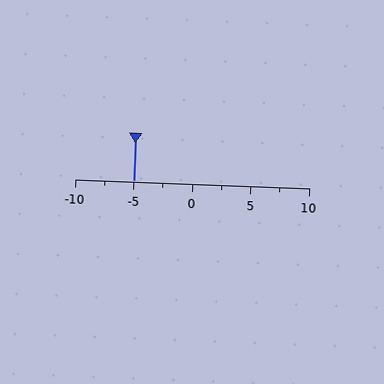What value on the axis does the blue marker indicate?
The marker indicates approximately -5.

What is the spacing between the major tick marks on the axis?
The major ticks are spaced 5 apart.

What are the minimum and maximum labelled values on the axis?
The axis runs from -10 to 10.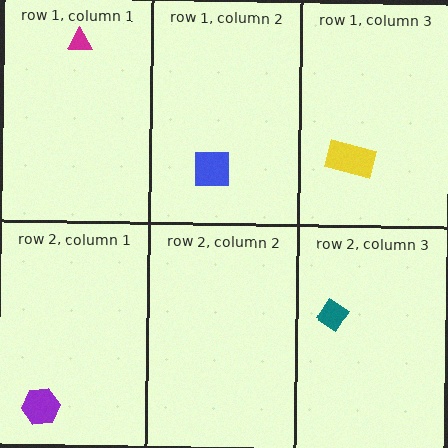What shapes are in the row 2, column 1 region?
The purple hexagon.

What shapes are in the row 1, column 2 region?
The blue square.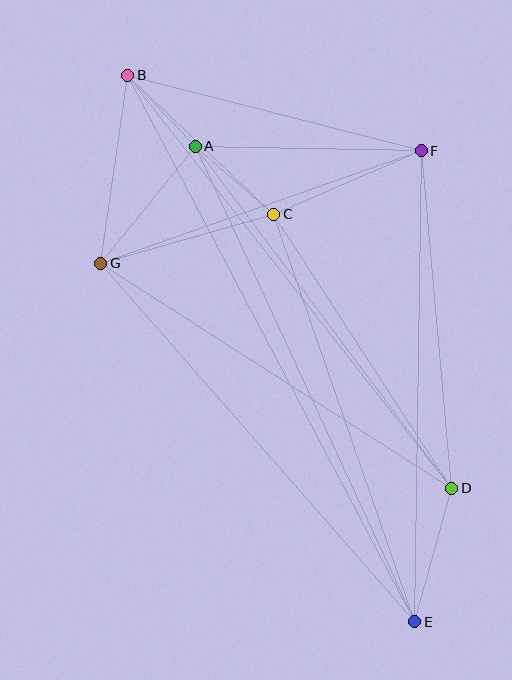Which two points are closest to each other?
Points A and B are closest to each other.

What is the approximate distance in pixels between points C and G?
The distance between C and G is approximately 180 pixels.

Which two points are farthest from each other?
Points B and E are farthest from each other.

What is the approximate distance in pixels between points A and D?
The distance between A and D is approximately 428 pixels.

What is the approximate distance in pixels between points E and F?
The distance between E and F is approximately 471 pixels.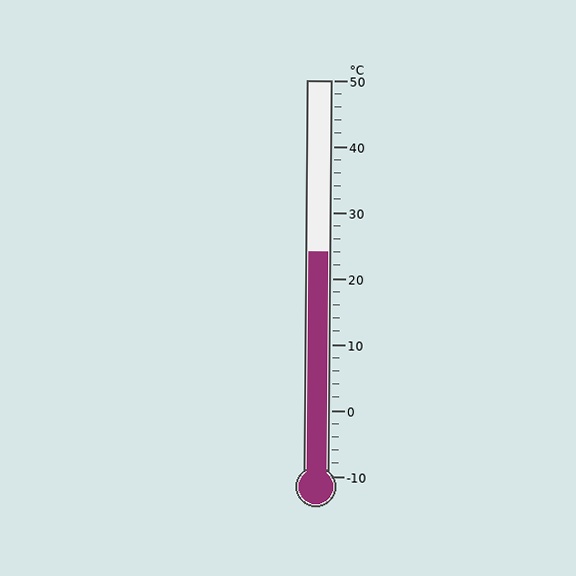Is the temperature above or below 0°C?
The temperature is above 0°C.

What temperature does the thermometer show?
The thermometer shows approximately 24°C.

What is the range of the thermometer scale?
The thermometer scale ranges from -10°C to 50°C.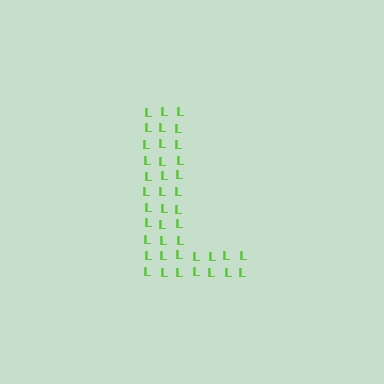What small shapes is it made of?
It is made of small letter L's.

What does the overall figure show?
The overall figure shows the letter L.